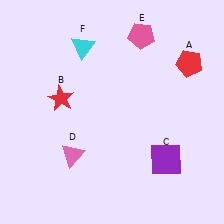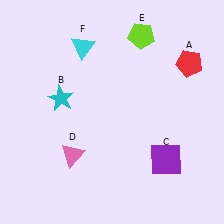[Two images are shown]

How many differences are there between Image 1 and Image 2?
There are 2 differences between the two images.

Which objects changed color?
B changed from red to cyan. E changed from pink to lime.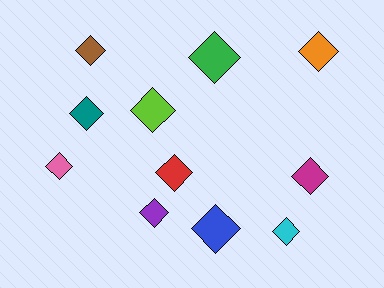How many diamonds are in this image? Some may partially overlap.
There are 11 diamonds.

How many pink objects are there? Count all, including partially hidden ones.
There is 1 pink object.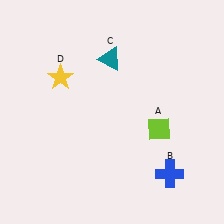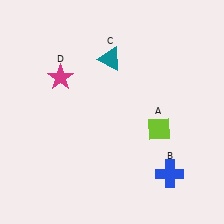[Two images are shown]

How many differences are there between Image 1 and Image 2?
There is 1 difference between the two images.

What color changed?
The star (D) changed from yellow in Image 1 to magenta in Image 2.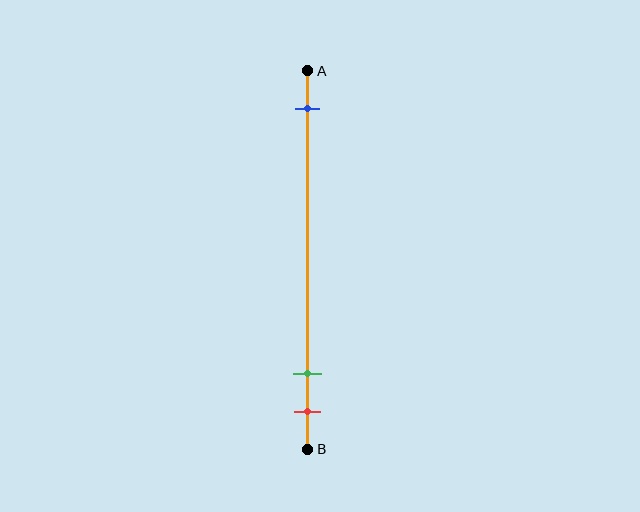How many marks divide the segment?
There are 3 marks dividing the segment.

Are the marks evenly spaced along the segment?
No, the marks are not evenly spaced.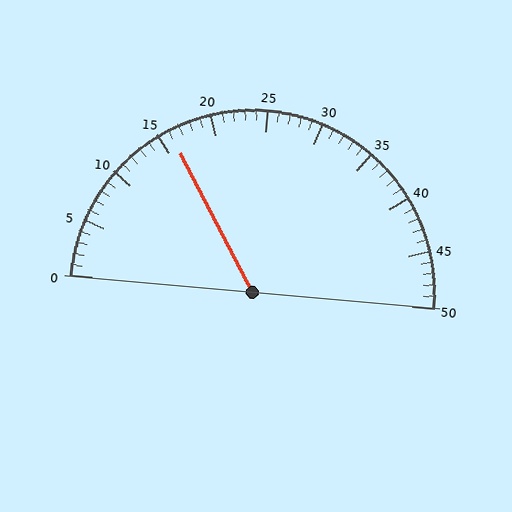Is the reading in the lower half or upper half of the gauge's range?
The reading is in the lower half of the range (0 to 50).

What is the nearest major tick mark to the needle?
The nearest major tick mark is 15.